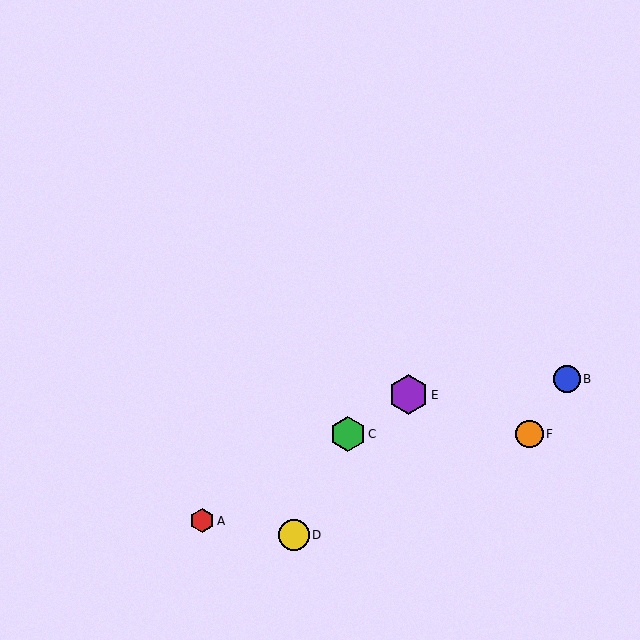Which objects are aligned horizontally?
Objects C, F are aligned horizontally.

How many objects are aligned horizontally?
2 objects (C, F) are aligned horizontally.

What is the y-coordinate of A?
Object A is at y≈521.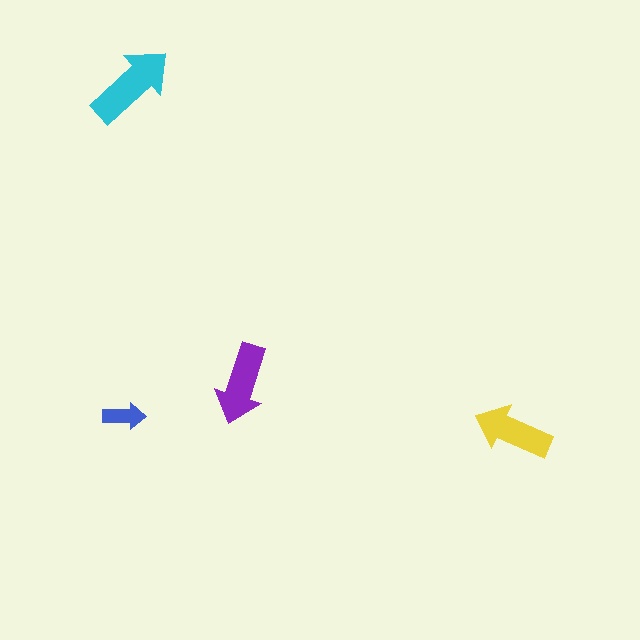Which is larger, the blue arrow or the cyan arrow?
The cyan one.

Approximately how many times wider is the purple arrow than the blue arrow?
About 2 times wider.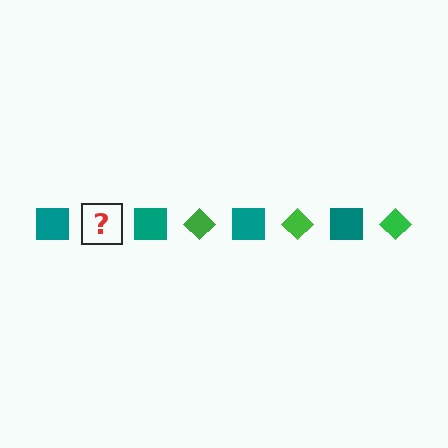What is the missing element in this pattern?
The missing element is a green diamond.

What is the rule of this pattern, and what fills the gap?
The rule is that the pattern alternates between teal square and green diamond. The gap should be filled with a green diamond.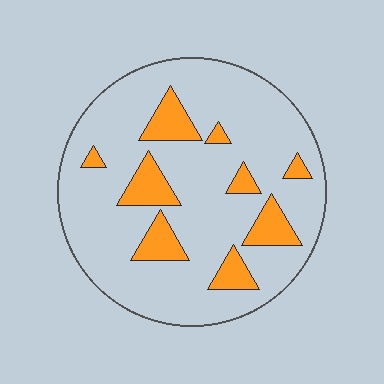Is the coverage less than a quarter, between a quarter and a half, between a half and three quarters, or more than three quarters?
Less than a quarter.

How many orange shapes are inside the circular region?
9.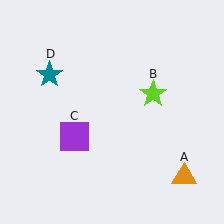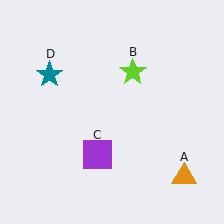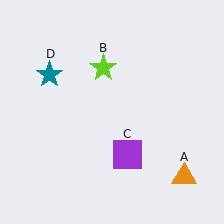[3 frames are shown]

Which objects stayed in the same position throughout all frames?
Orange triangle (object A) and teal star (object D) remained stationary.